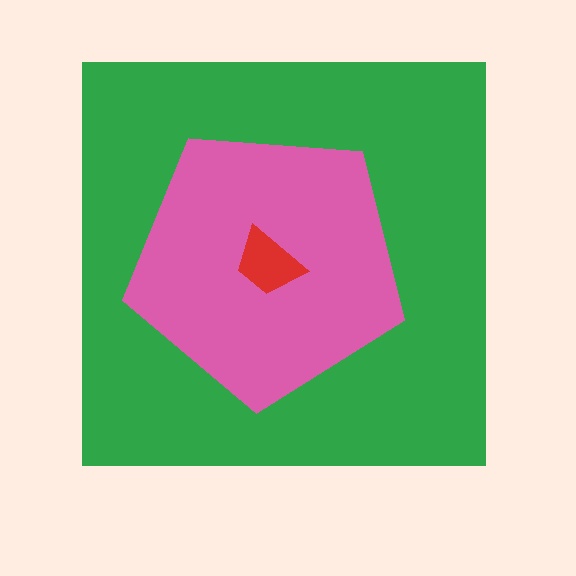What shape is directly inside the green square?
The pink pentagon.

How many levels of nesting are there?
3.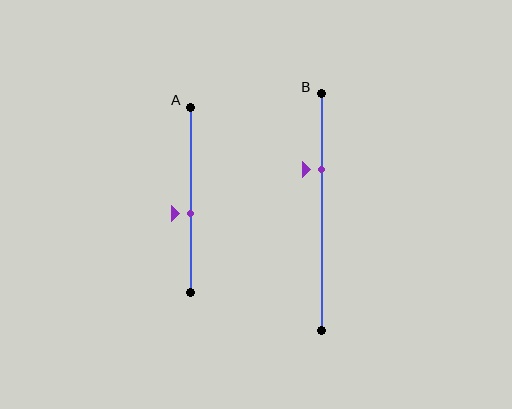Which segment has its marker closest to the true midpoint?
Segment A has its marker closest to the true midpoint.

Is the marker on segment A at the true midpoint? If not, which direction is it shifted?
No, the marker on segment A is shifted downward by about 7% of the segment length.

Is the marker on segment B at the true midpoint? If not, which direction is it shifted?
No, the marker on segment B is shifted upward by about 18% of the segment length.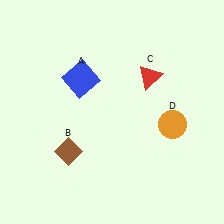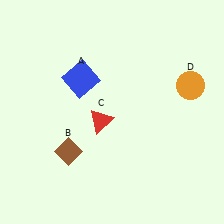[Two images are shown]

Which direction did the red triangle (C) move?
The red triangle (C) moved left.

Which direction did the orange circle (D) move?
The orange circle (D) moved up.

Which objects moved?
The objects that moved are: the red triangle (C), the orange circle (D).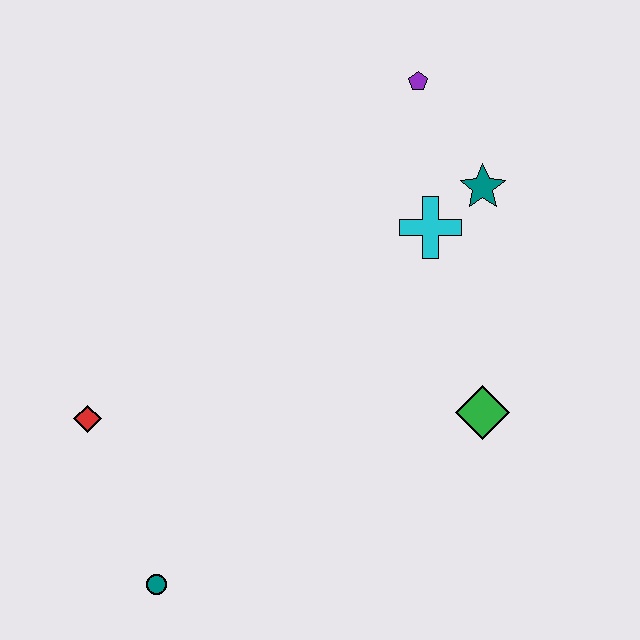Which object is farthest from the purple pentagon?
The teal circle is farthest from the purple pentagon.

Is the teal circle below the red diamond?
Yes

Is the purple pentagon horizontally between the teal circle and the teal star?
Yes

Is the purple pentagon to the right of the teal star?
No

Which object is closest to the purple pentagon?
The teal star is closest to the purple pentagon.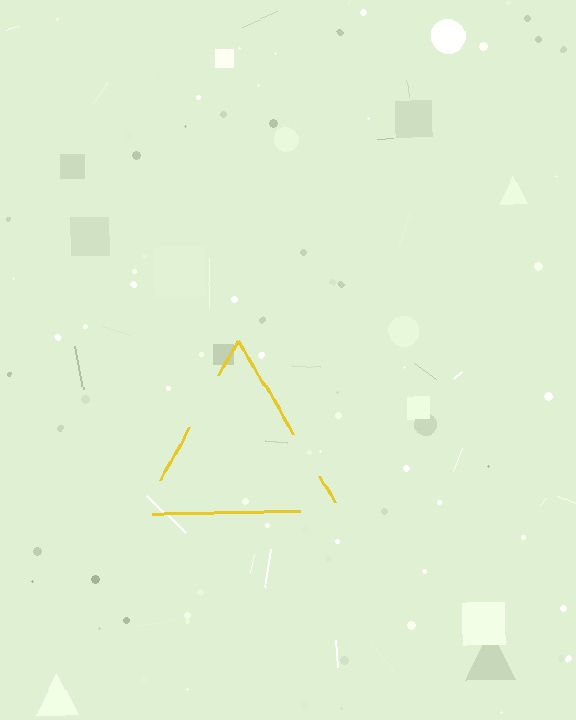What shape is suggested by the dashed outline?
The dashed outline suggests a triangle.